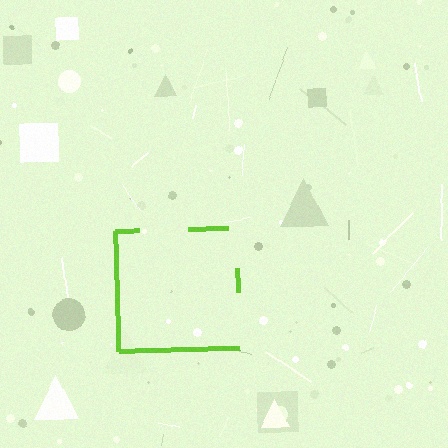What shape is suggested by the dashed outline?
The dashed outline suggests a square.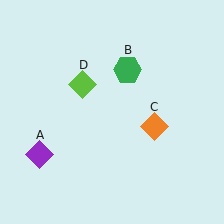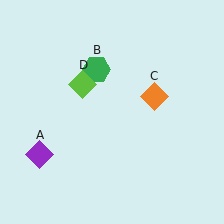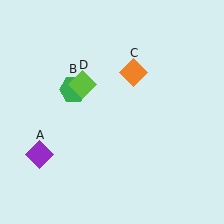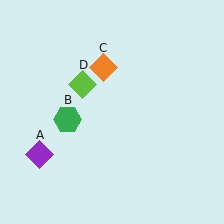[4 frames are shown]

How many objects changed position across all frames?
2 objects changed position: green hexagon (object B), orange diamond (object C).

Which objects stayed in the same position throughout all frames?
Purple diamond (object A) and lime diamond (object D) remained stationary.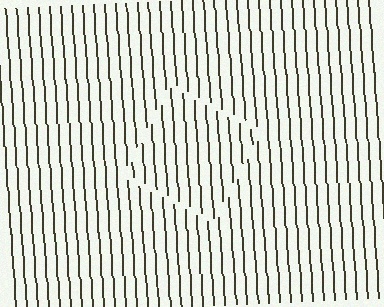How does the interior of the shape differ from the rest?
The interior of the shape contains the same grating, shifted by half a period — the contour is defined by the phase discontinuity where line-ends from the inner and outer gratings abut.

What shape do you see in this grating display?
An illusory square. The interior of the shape contains the same grating, shifted by half a period — the contour is defined by the phase discontinuity where line-ends from the inner and outer gratings abut.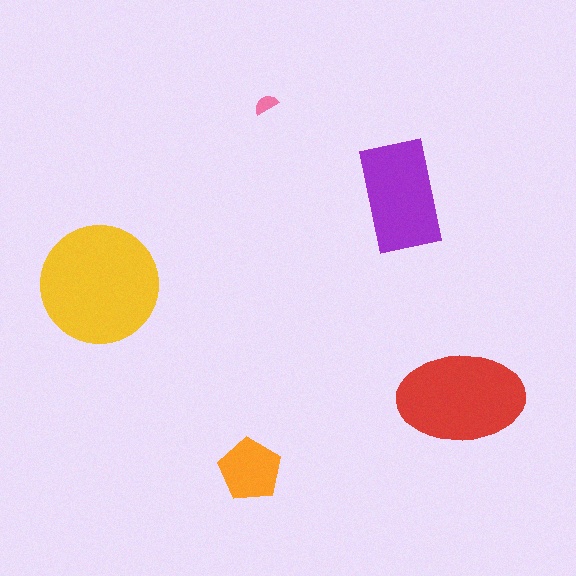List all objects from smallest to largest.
The pink semicircle, the orange pentagon, the purple rectangle, the red ellipse, the yellow circle.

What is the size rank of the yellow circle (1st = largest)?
1st.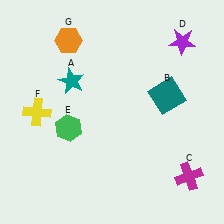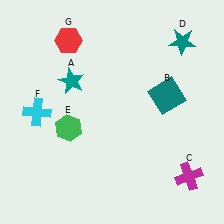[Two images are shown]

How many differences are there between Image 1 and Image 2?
There are 3 differences between the two images.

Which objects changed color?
D changed from purple to teal. F changed from yellow to cyan. G changed from orange to red.